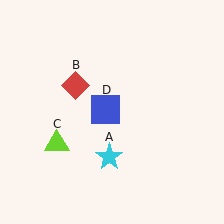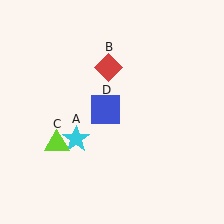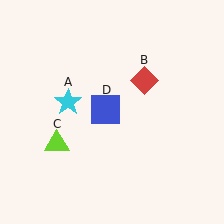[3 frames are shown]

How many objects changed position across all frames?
2 objects changed position: cyan star (object A), red diamond (object B).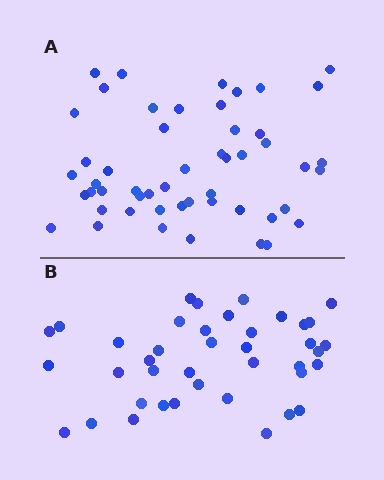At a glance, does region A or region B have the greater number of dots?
Region A (the top region) has more dots.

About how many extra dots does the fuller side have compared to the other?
Region A has roughly 12 or so more dots than region B.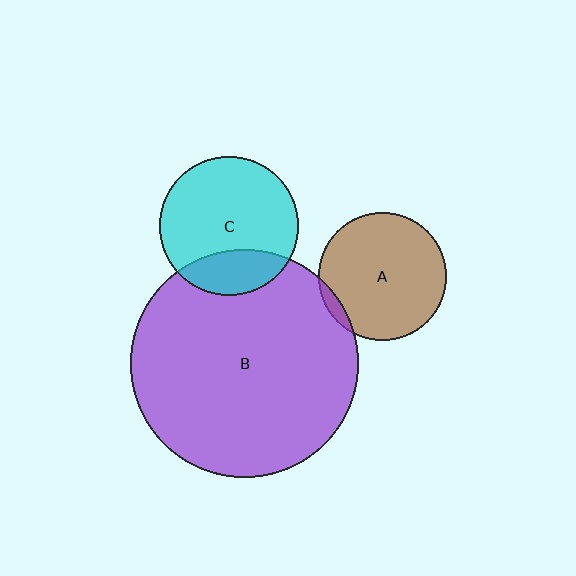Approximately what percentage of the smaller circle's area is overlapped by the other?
Approximately 5%.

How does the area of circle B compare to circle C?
Approximately 2.7 times.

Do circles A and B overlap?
Yes.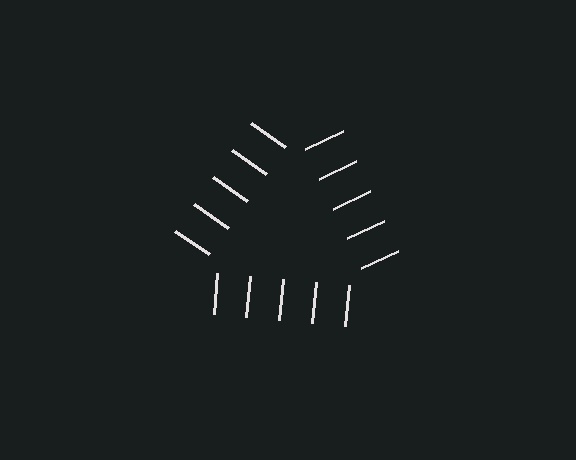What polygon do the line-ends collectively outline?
An illusory triangle — the line segments terminate on its edges but no continuous stroke is drawn.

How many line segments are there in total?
15 — 5 along each of the 3 edges.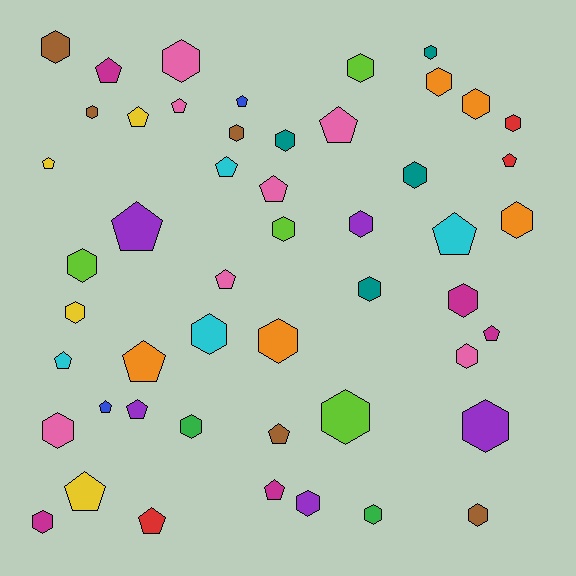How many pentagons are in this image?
There are 21 pentagons.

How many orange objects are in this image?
There are 5 orange objects.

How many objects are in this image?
There are 50 objects.